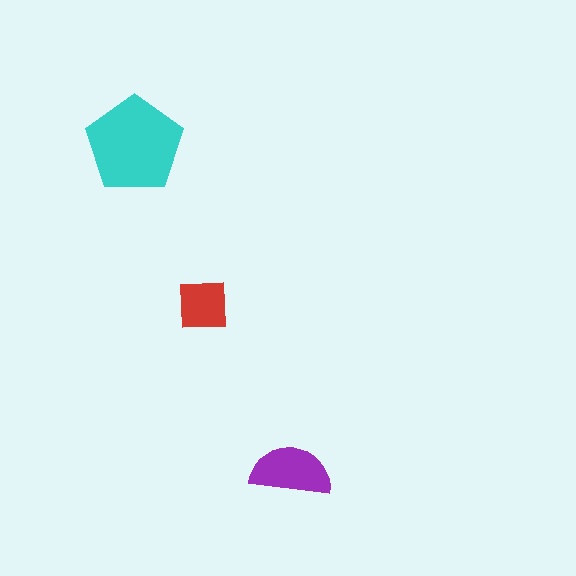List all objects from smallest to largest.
The red square, the purple semicircle, the cyan pentagon.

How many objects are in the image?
There are 3 objects in the image.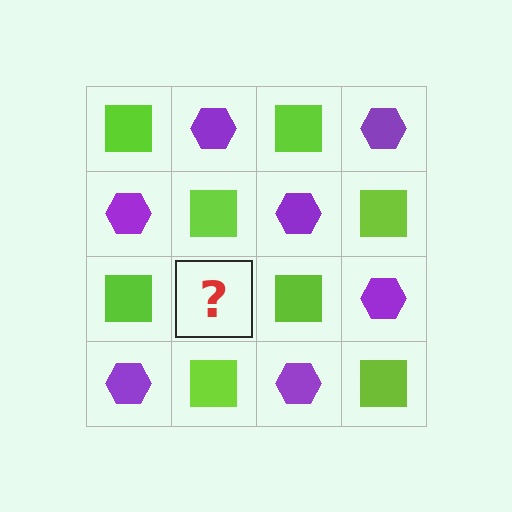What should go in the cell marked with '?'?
The missing cell should contain a purple hexagon.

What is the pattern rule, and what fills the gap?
The rule is that it alternates lime square and purple hexagon in a checkerboard pattern. The gap should be filled with a purple hexagon.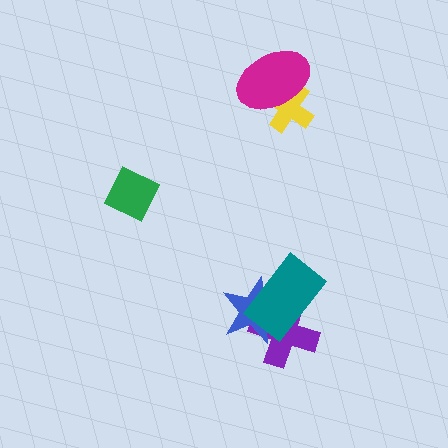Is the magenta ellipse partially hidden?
No, no other shape covers it.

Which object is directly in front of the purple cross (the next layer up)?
The blue star is directly in front of the purple cross.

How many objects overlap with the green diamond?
0 objects overlap with the green diamond.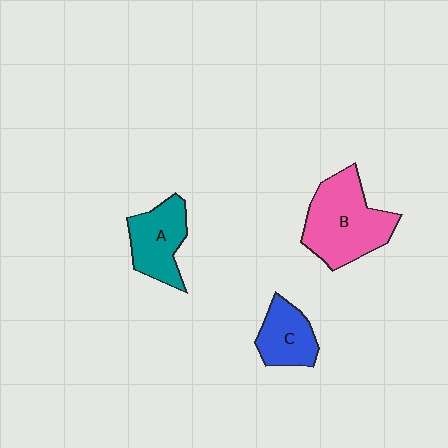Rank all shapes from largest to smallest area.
From largest to smallest: B (pink), A (teal), C (blue).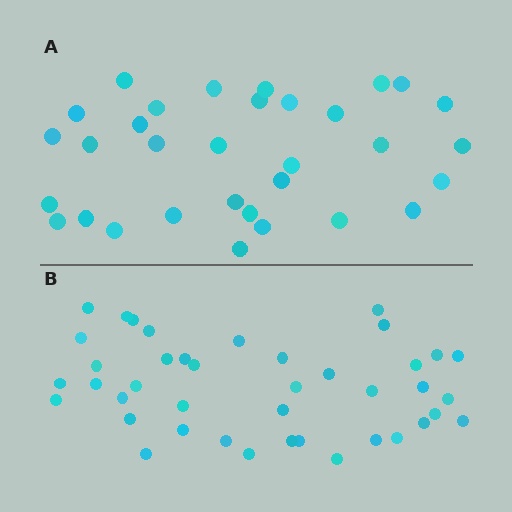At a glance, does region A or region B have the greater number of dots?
Region B (the bottom region) has more dots.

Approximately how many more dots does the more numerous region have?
Region B has roughly 8 or so more dots than region A.